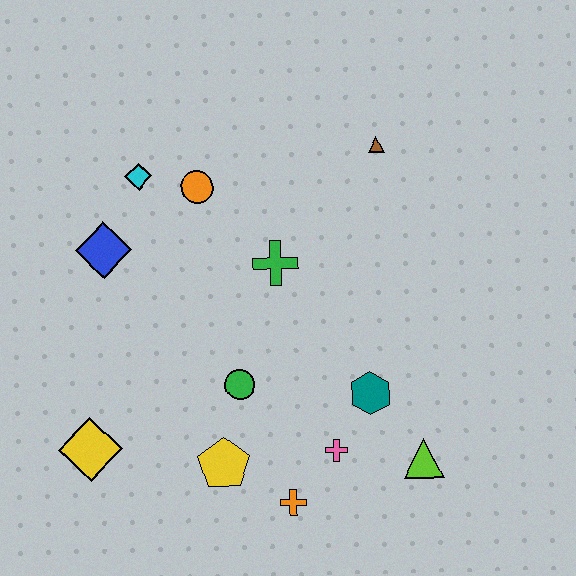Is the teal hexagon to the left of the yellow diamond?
No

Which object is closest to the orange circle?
The cyan diamond is closest to the orange circle.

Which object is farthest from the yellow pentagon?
The brown triangle is farthest from the yellow pentagon.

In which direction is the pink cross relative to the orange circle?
The pink cross is below the orange circle.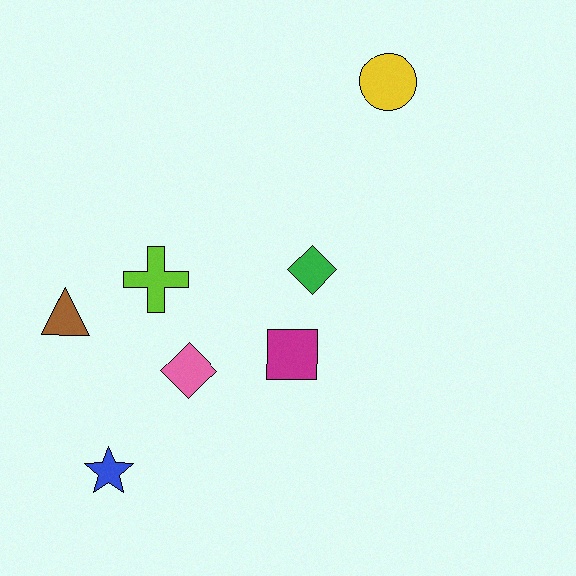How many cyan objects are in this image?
There are no cyan objects.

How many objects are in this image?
There are 7 objects.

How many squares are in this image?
There is 1 square.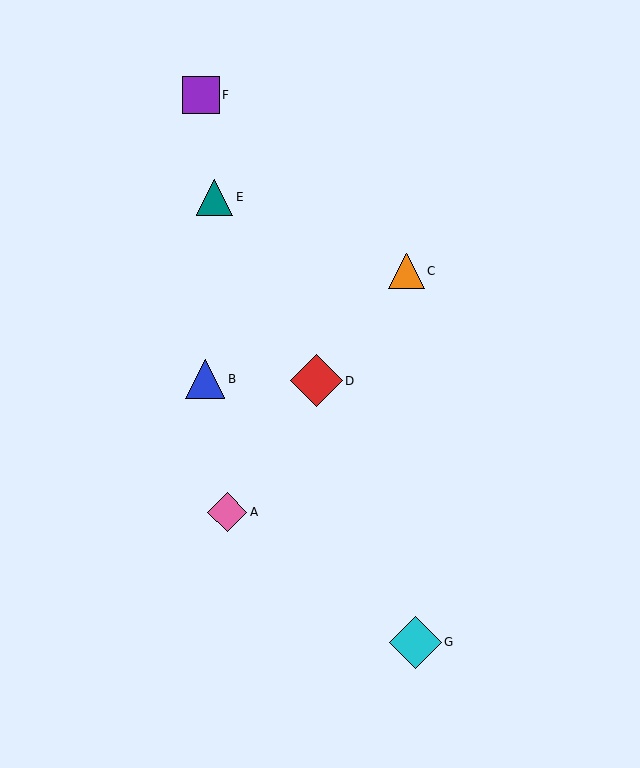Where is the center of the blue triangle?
The center of the blue triangle is at (205, 379).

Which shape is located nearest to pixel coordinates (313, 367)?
The red diamond (labeled D) at (316, 381) is nearest to that location.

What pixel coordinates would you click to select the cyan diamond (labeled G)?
Click at (415, 642) to select the cyan diamond G.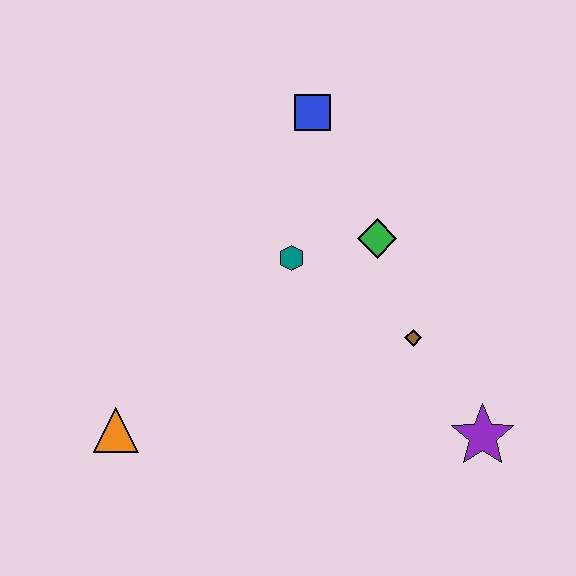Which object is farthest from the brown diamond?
The orange triangle is farthest from the brown diamond.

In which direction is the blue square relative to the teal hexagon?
The blue square is above the teal hexagon.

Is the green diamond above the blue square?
No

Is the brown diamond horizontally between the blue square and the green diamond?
No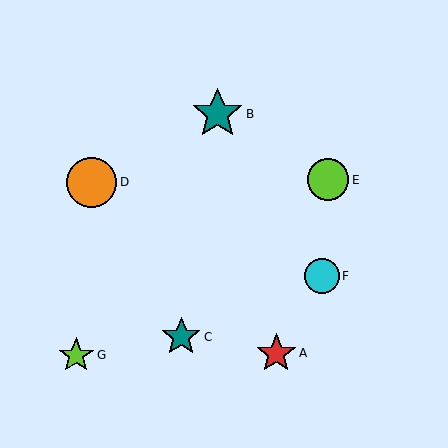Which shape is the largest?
The teal star (labeled B) is the largest.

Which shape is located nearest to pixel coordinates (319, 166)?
The lime circle (labeled E) at (328, 180) is nearest to that location.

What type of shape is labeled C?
Shape C is a teal star.